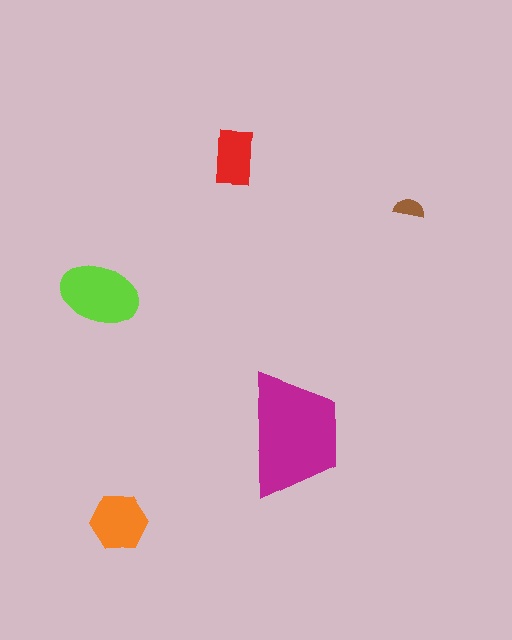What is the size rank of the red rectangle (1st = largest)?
4th.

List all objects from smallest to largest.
The brown semicircle, the red rectangle, the orange hexagon, the lime ellipse, the magenta trapezoid.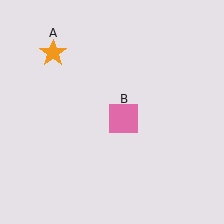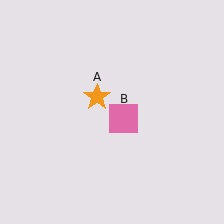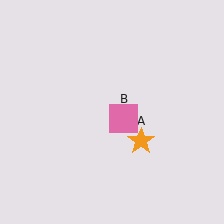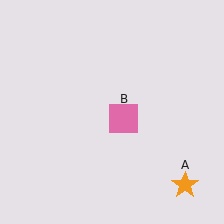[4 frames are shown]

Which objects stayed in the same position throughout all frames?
Pink square (object B) remained stationary.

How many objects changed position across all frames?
1 object changed position: orange star (object A).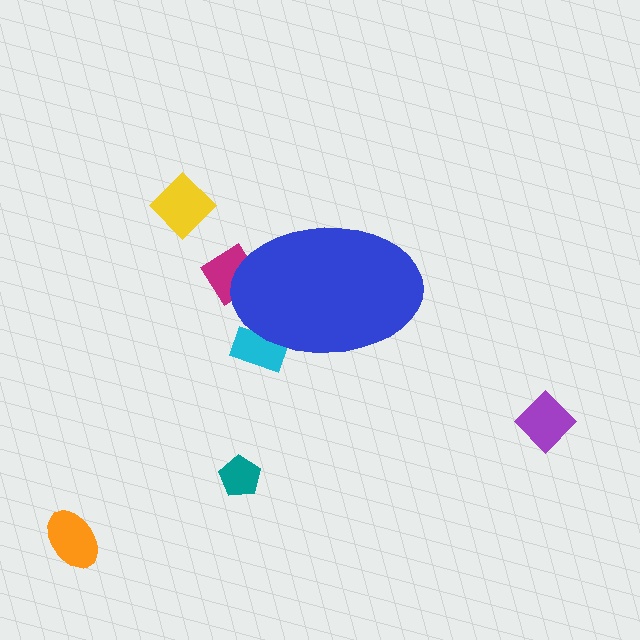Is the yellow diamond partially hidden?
No, the yellow diamond is fully visible.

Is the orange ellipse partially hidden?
No, the orange ellipse is fully visible.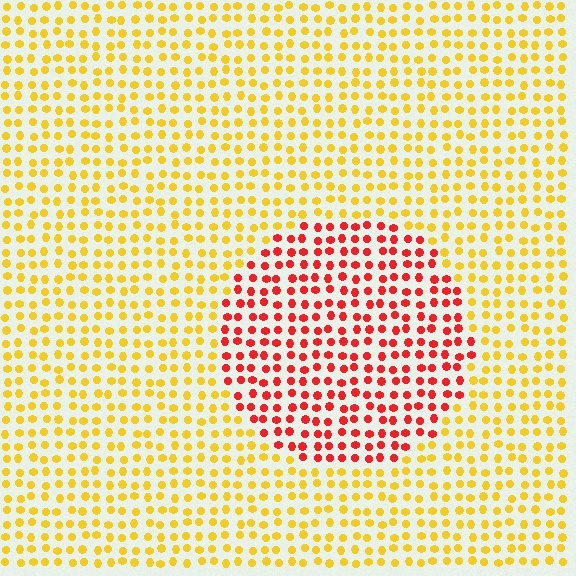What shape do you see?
I see a circle.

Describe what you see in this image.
The image is filled with small yellow elements in a uniform arrangement. A circle-shaped region is visible where the elements are tinted to a slightly different hue, forming a subtle color boundary.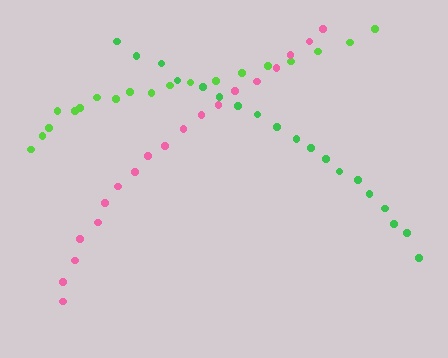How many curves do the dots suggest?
There are 3 distinct paths.